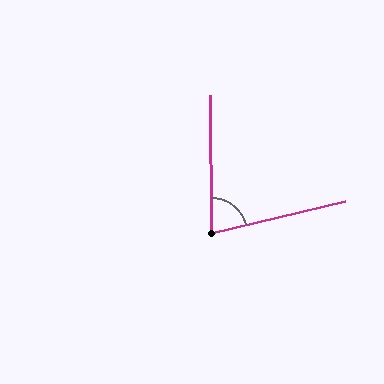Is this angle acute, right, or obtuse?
It is acute.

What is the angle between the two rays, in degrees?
Approximately 77 degrees.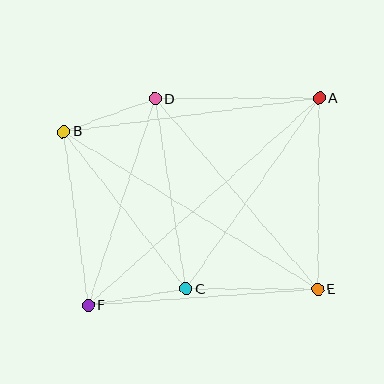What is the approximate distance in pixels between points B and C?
The distance between B and C is approximately 199 pixels.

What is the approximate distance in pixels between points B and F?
The distance between B and F is approximately 175 pixels.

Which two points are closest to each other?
Points B and D are closest to each other.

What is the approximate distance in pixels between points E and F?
The distance between E and F is approximately 230 pixels.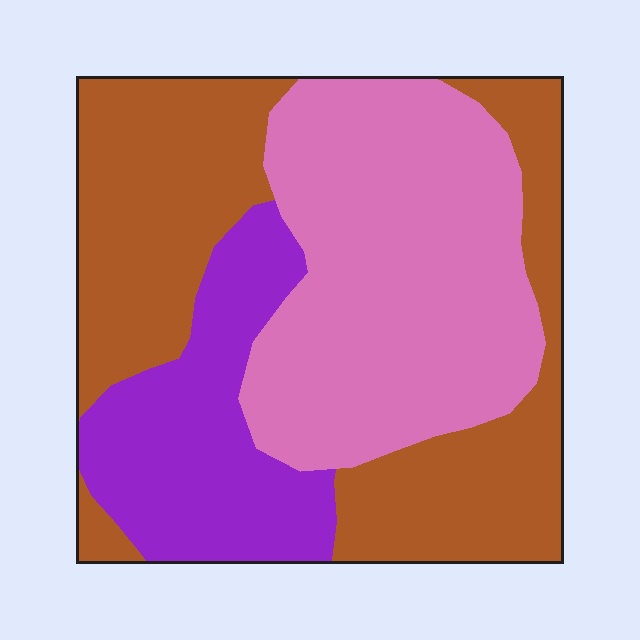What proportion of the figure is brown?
Brown takes up about two fifths (2/5) of the figure.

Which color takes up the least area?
Purple, at roughly 20%.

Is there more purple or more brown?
Brown.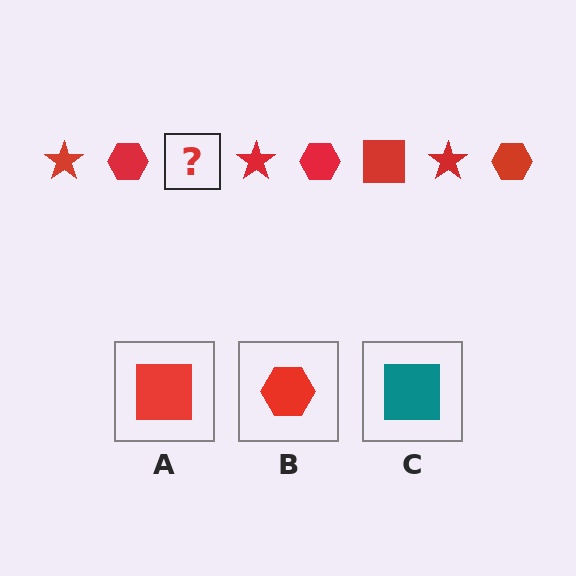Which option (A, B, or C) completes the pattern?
A.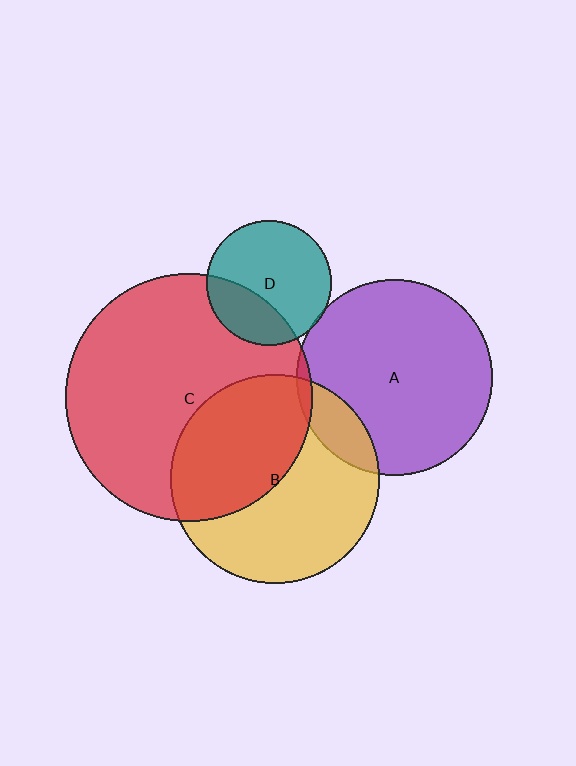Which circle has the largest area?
Circle C (red).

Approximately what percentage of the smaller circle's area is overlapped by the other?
Approximately 5%.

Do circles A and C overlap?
Yes.